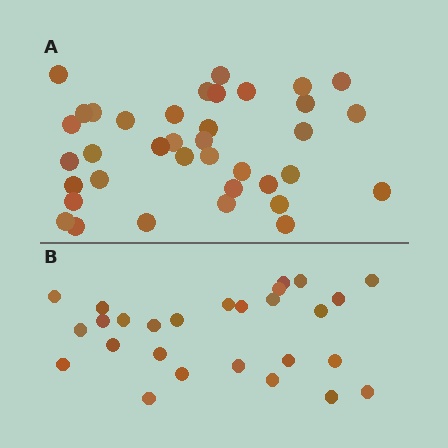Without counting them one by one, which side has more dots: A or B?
Region A (the top region) has more dots.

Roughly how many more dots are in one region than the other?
Region A has roughly 10 or so more dots than region B.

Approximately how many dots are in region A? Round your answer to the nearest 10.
About 40 dots. (The exact count is 37, which rounds to 40.)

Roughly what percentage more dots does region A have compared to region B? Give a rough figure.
About 35% more.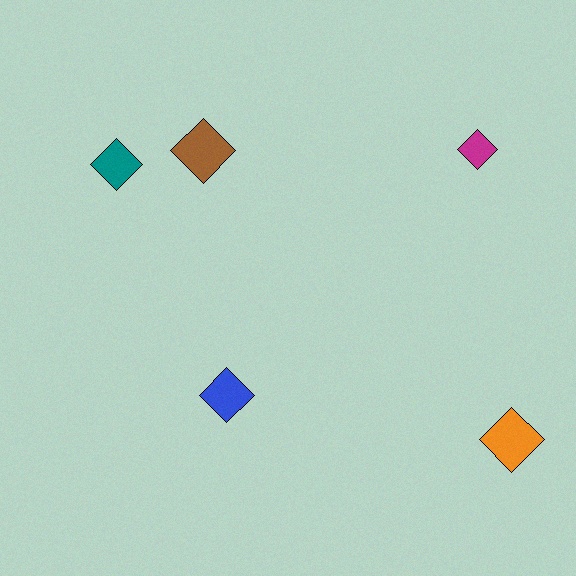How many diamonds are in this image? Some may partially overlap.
There are 5 diamonds.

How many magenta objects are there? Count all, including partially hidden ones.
There is 1 magenta object.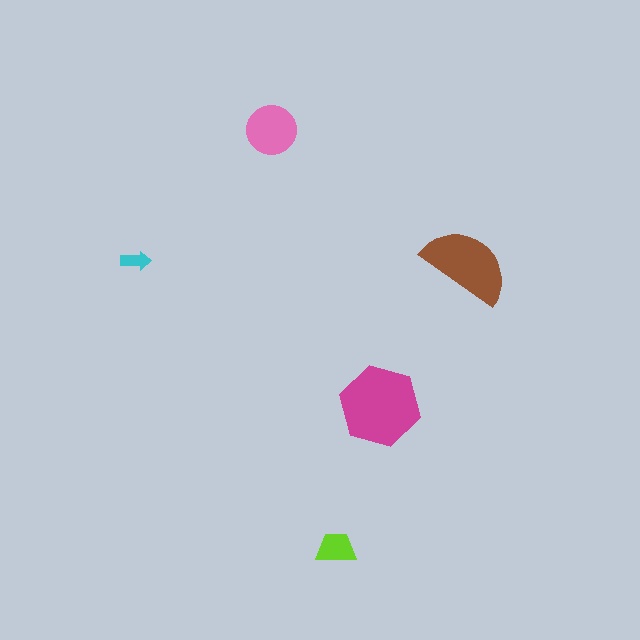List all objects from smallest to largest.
The cyan arrow, the lime trapezoid, the pink circle, the brown semicircle, the magenta hexagon.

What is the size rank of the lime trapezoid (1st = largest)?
4th.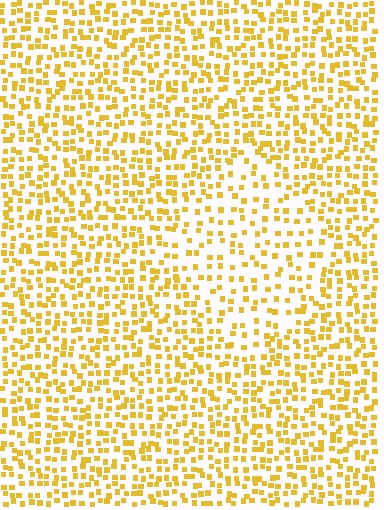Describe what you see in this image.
The image contains small yellow elements arranged at two different densities. A diamond-shaped region is visible where the elements are less densely packed than the surrounding area.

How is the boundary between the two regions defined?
The boundary is defined by a change in element density (approximately 1.7x ratio). All elements are the same color, size, and shape.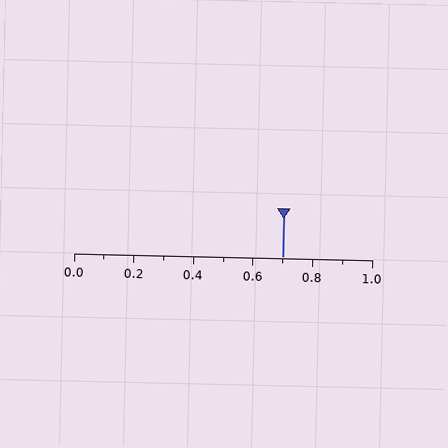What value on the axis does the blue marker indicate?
The marker indicates approximately 0.7.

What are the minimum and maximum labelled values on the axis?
The axis runs from 0.0 to 1.0.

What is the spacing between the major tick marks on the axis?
The major ticks are spaced 0.2 apart.